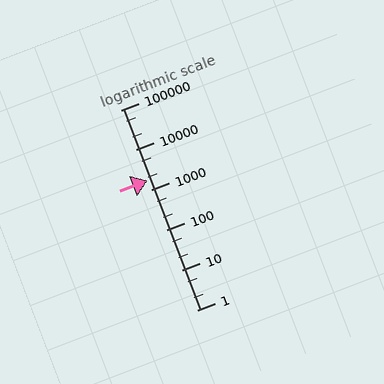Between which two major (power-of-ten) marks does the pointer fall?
The pointer is between 1000 and 10000.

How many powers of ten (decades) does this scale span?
The scale spans 5 decades, from 1 to 100000.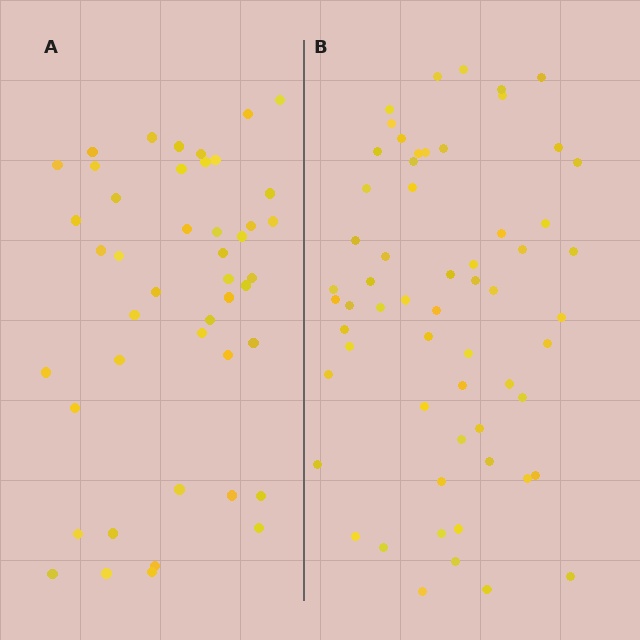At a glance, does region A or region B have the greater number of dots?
Region B (the right region) has more dots.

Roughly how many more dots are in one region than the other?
Region B has approximately 15 more dots than region A.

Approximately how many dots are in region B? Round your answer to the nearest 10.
About 60 dots.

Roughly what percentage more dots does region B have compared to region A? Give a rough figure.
About 35% more.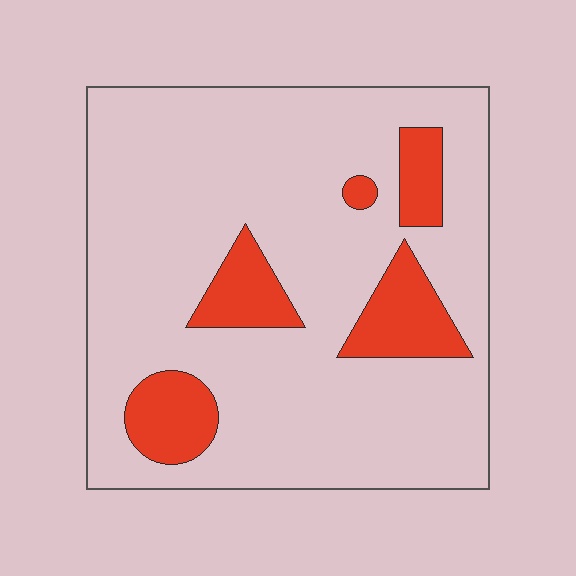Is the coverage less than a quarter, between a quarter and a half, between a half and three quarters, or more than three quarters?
Less than a quarter.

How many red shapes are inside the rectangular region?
5.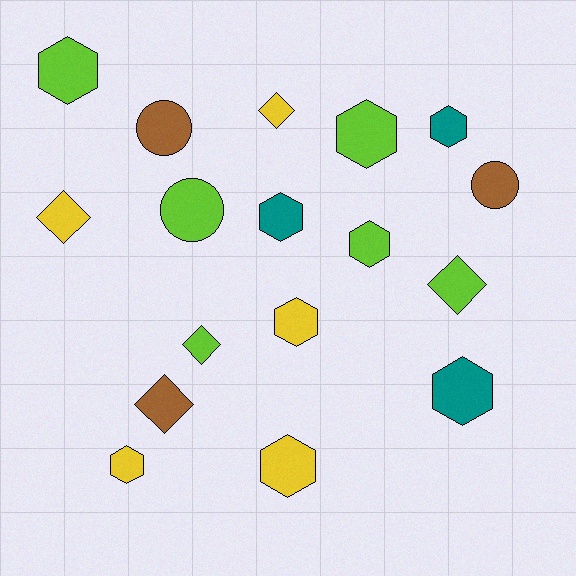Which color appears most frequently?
Lime, with 6 objects.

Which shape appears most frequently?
Hexagon, with 9 objects.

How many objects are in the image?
There are 17 objects.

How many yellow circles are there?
There are no yellow circles.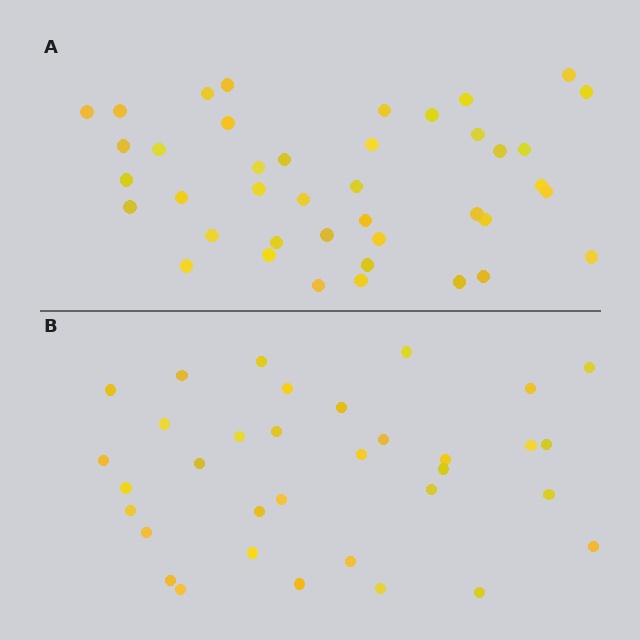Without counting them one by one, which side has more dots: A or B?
Region A (the top region) has more dots.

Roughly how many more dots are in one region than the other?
Region A has roughly 8 or so more dots than region B.